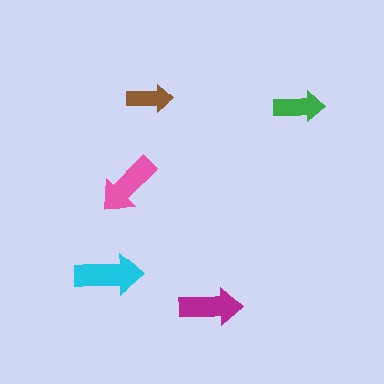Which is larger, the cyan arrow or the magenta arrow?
The cyan one.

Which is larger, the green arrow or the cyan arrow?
The cyan one.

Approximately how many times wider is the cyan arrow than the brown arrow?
About 1.5 times wider.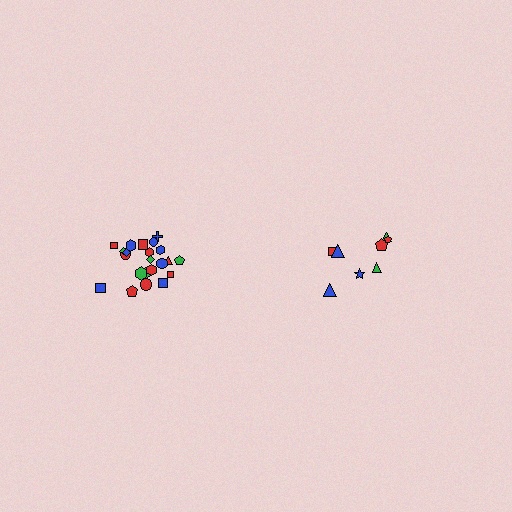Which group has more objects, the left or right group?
The left group.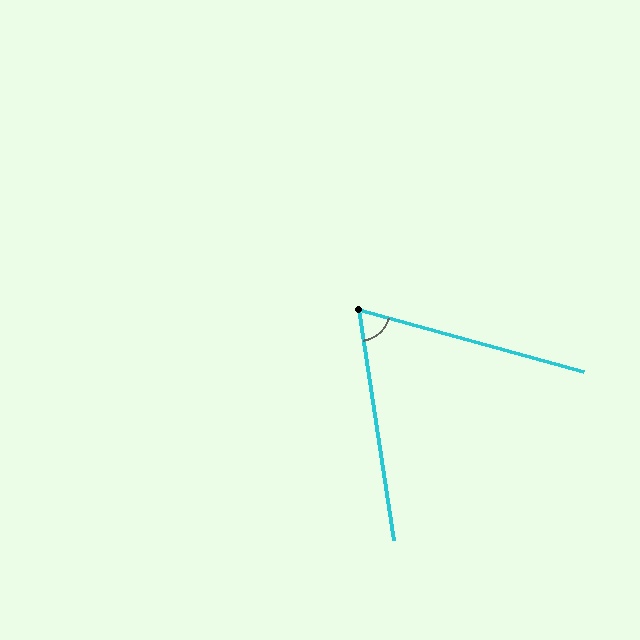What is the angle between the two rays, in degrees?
Approximately 66 degrees.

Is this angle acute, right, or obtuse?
It is acute.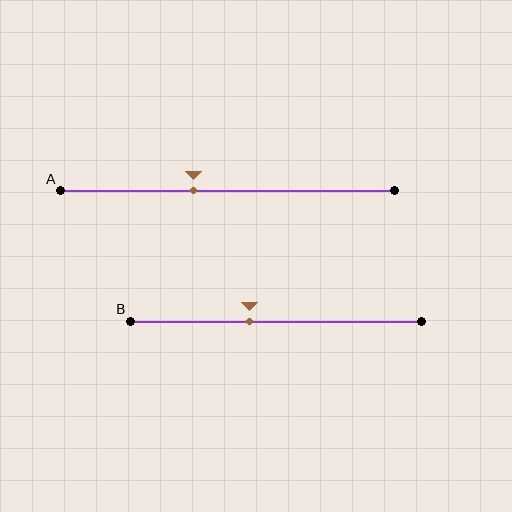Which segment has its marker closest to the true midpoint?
Segment B has its marker closest to the true midpoint.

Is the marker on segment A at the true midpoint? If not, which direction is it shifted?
No, the marker on segment A is shifted to the left by about 10% of the segment length.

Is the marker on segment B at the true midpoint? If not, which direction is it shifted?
No, the marker on segment B is shifted to the left by about 9% of the segment length.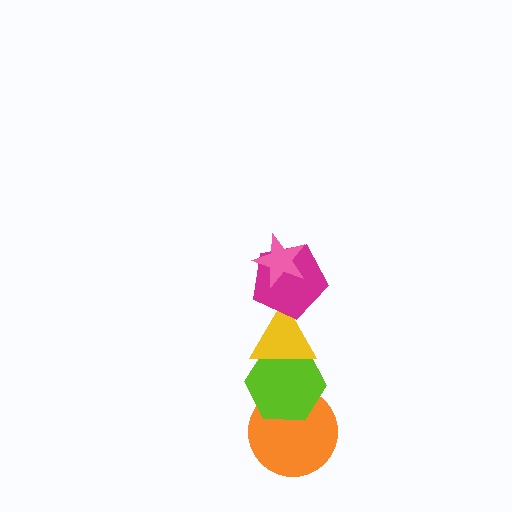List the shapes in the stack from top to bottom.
From top to bottom: the pink star, the magenta pentagon, the yellow triangle, the lime hexagon, the orange circle.